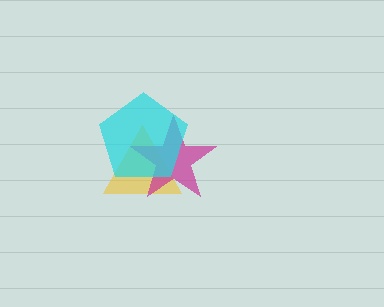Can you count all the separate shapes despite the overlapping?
Yes, there are 3 separate shapes.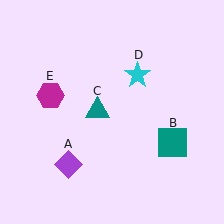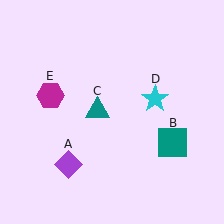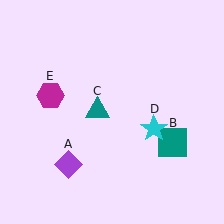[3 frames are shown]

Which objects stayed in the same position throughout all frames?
Purple diamond (object A) and teal square (object B) and teal triangle (object C) and magenta hexagon (object E) remained stationary.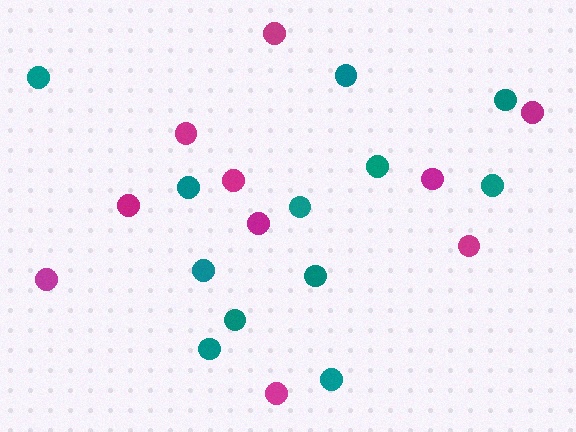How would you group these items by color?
There are 2 groups: one group of magenta circles (10) and one group of teal circles (12).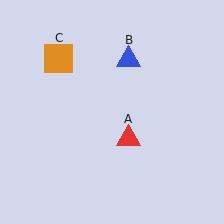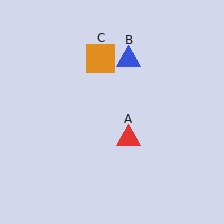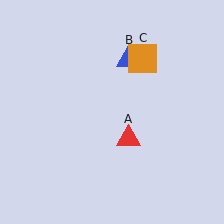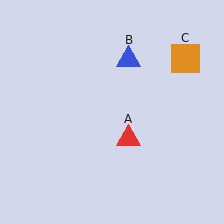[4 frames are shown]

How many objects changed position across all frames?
1 object changed position: orange square (object C).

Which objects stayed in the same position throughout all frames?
Red triangle (object A) and blue triangle (object B) remained stationary.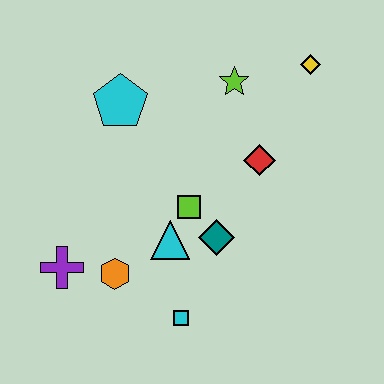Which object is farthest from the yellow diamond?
The purple cross is farthest from the yellow diamond.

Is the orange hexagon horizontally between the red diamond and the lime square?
No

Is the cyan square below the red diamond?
Yes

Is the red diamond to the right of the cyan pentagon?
Yes